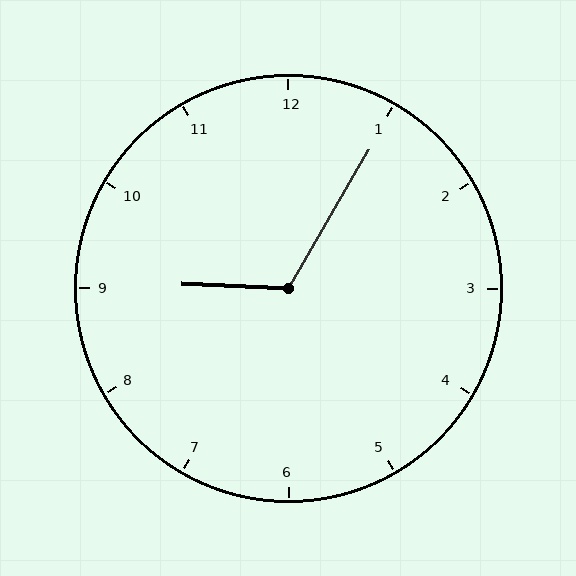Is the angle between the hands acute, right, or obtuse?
It is obtuse.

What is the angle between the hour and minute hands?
Approximately 118 degrees.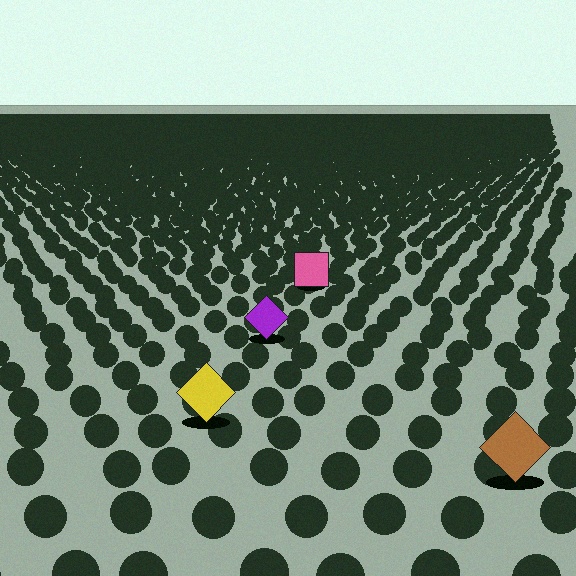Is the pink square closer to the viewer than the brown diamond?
No. The brown diamond is closer — you can tell from the texture gradient: the ground texture is coarser near it.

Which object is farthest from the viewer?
The pink square is farthest from the viewer. It appears smaller and the ground texture around it is denser.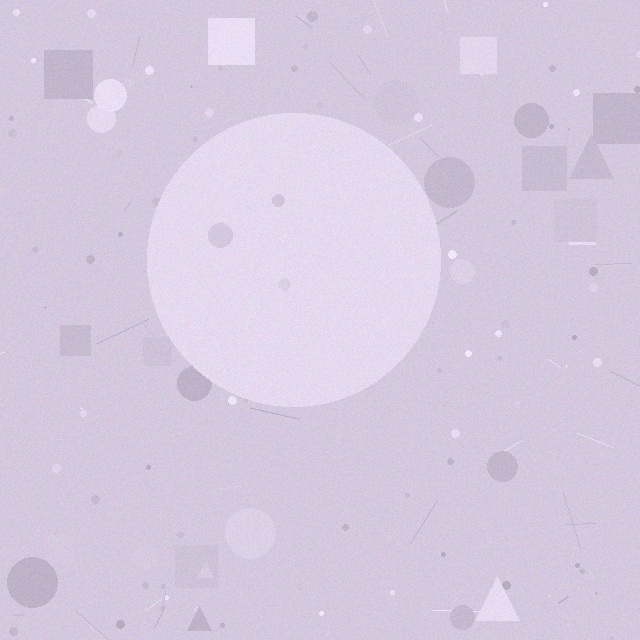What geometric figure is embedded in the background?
A circle is embedded in the background.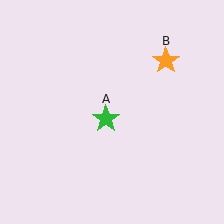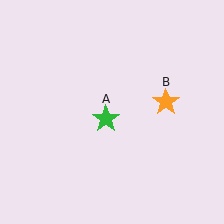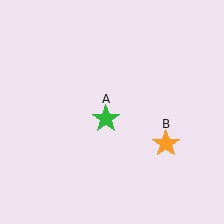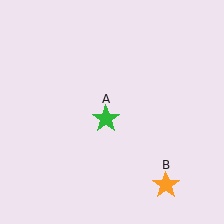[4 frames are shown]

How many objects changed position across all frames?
1 object changed position: orange star (object B).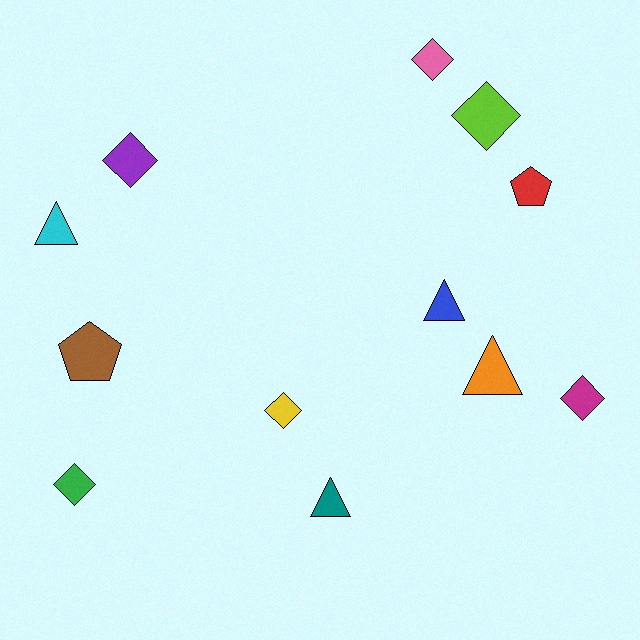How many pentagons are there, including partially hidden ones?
There are 2 pentagons.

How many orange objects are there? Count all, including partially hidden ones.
There is 1 orange object.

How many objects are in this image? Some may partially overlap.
There are 12 objects.